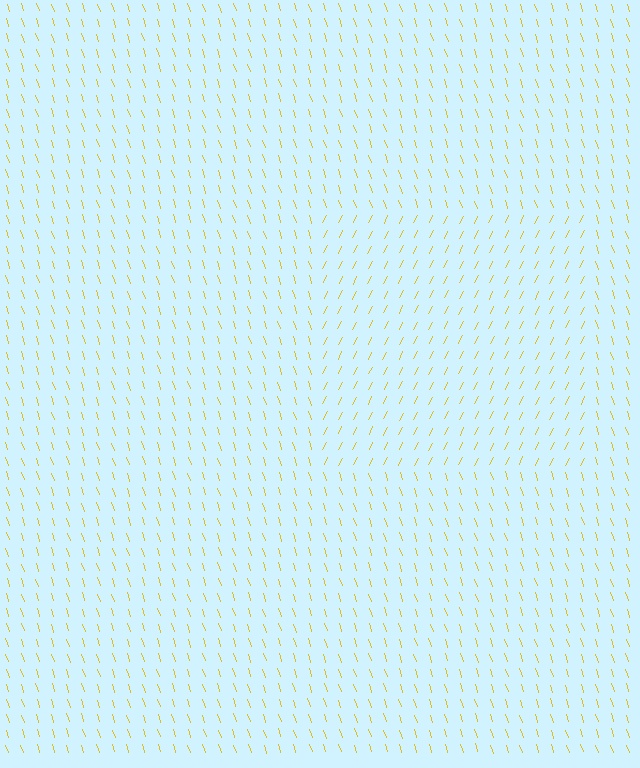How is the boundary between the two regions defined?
The boundary is defined purely by a change in line orientation (approximately 45 degrees difference). All lines are the same color and thickness.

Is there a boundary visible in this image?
Yes, there is a texture boundary formed by a change in line orientation.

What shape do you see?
I see a rectangle.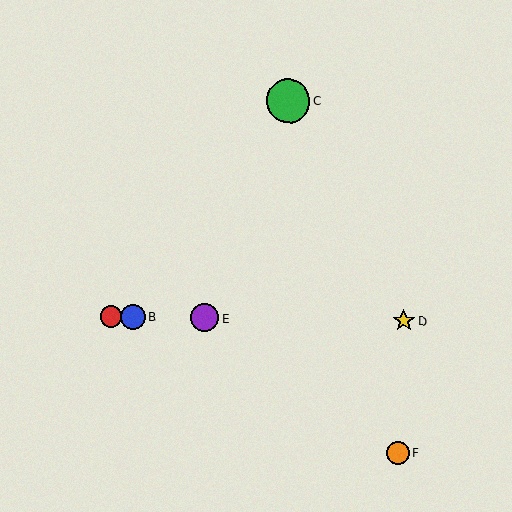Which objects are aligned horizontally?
Objects A, B, D, E are aligned horizontally.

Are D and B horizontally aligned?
Yes, both are at y≈321.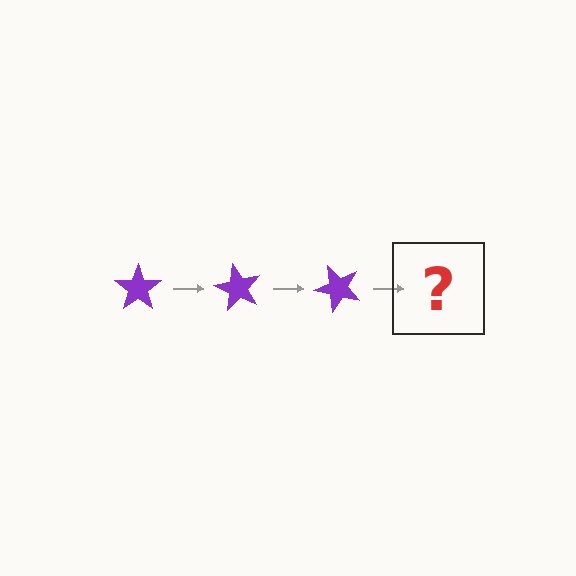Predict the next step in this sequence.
The next step is a purple star rotated 180 degrees.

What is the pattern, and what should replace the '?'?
The pattern is that the star rotates 60 degrees each step. The '?' should be a purple star rotated 180 degrees.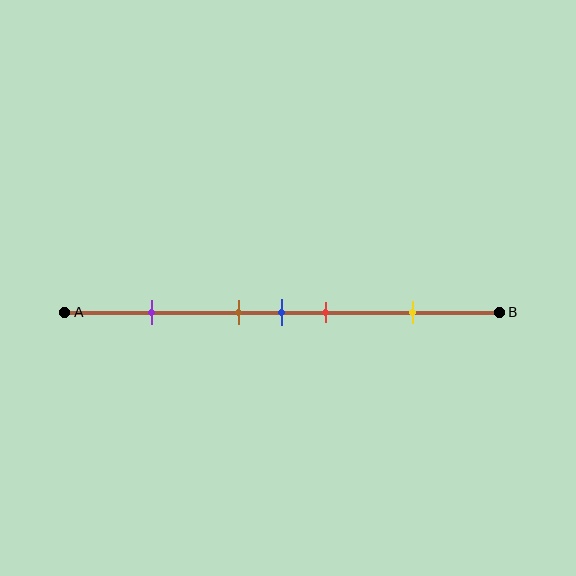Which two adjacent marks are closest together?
The brown and blue marks are the closest adjacent pair.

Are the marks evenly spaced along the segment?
No, the marks are not evenly spaced.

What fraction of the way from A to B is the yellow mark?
The yellow mark is approximately 80% (0.8) of the way from A to B.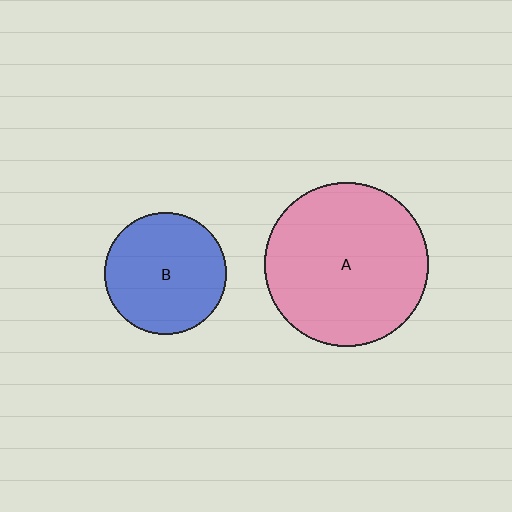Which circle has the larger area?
Circle A (pink).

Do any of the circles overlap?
No, none of the circles overlap.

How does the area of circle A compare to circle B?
Approximately 1.8 times.